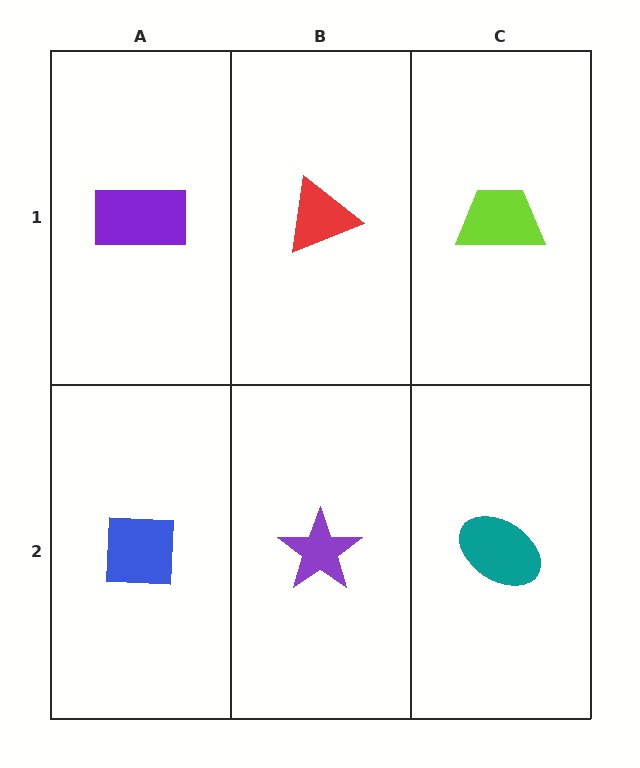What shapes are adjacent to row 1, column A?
A blue square (row 2, column A), a red triangle (row 1, column B).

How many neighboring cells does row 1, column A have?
2.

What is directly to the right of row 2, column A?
A purple star.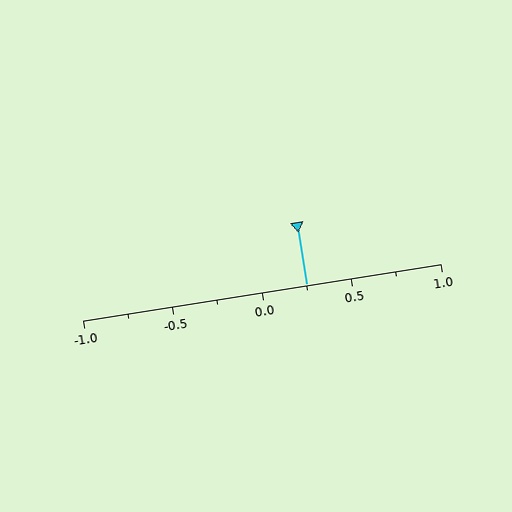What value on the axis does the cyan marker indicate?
The marker indicates approximately 0.25.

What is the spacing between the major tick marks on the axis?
The major ticks are spaced 0.5 apart.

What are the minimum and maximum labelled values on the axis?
The axis runs from -1.0 to 1.0.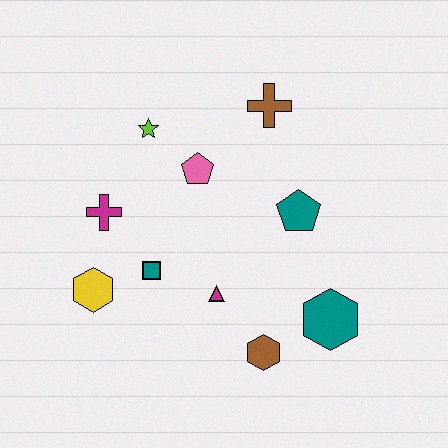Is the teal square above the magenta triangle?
Yes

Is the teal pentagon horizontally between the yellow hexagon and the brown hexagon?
No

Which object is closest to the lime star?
The pink pentagon is closest to the lime star.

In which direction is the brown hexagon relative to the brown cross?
The brown hexagon is below the brown cross.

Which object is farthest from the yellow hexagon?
The brown cross is farthest from the yellow hexagon.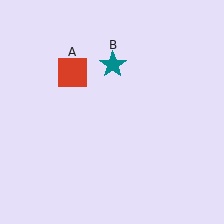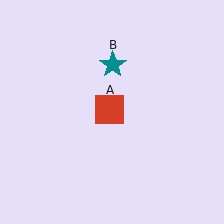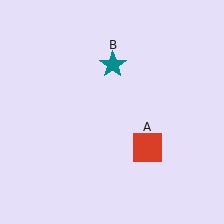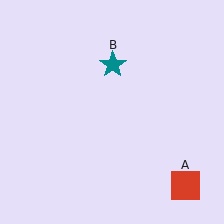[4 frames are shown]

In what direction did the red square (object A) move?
The red square (object A) moved down and to the right.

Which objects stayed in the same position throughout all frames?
Teal star (object B) remained stationary.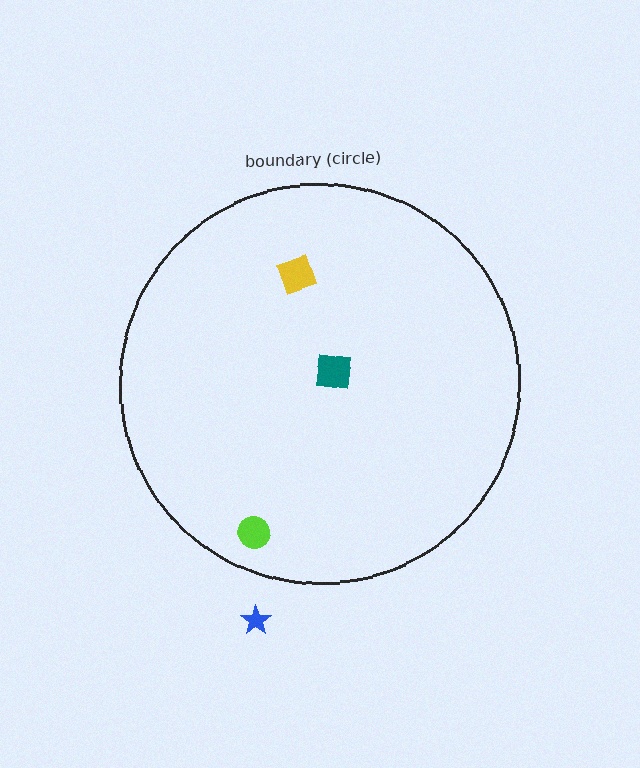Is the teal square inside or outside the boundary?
Inside.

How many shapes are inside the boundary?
3 inside, 1 outside.